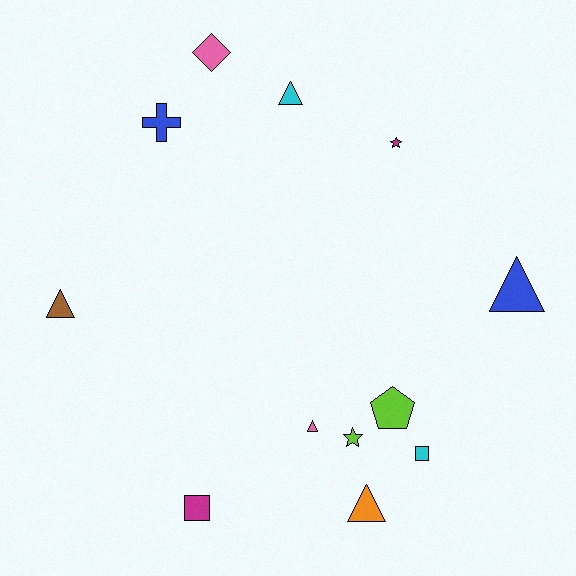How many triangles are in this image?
There are 5 triangles.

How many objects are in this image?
There are 12 objects.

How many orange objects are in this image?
There is 1 orange object.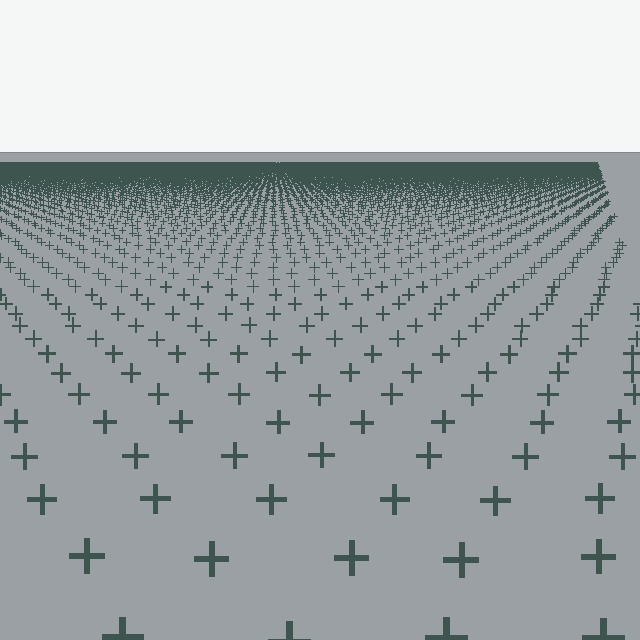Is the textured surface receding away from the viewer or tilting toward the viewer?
The surface is receding away from the viewer. Texture elements get smaller and denser toward the top.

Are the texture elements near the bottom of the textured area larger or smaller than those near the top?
Larger. Near the bottom, elements are closer to the viewer and appear at a bigger on-screen size.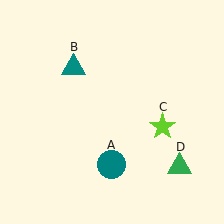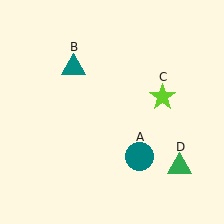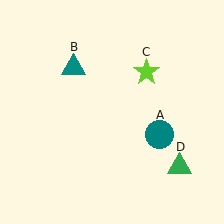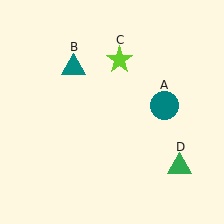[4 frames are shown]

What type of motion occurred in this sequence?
The teal circle (object A), lime star (object C) rotated counterclockwise around the center of the scene.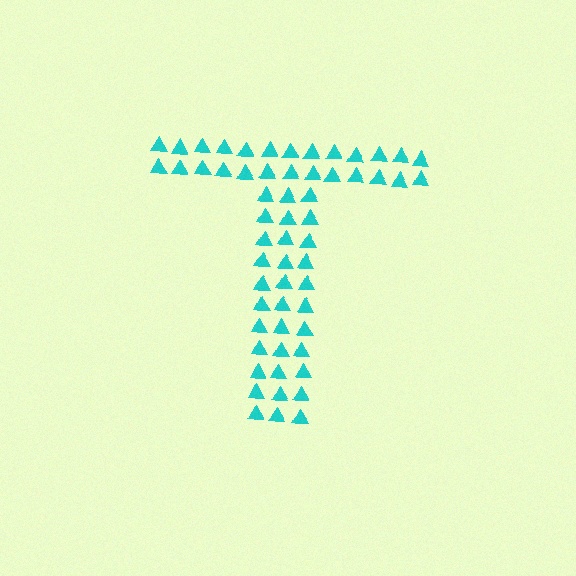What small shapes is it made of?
It is made of small triangles.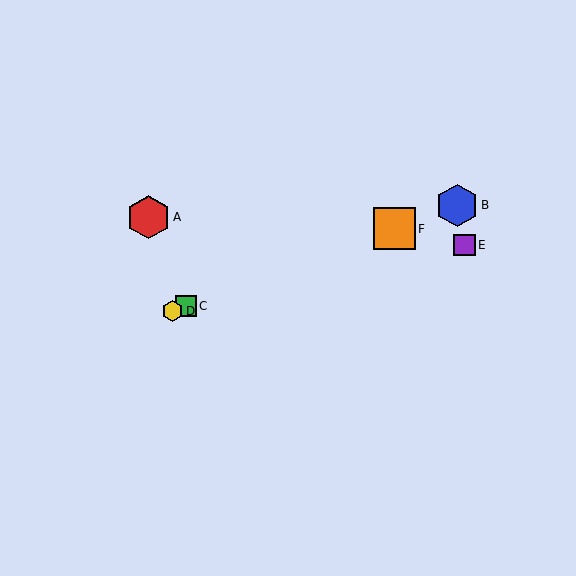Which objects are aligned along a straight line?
Objects B, C, D, F are aligned along a straight line.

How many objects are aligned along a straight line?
4 objects (B, C, D, F) are aligned along a straight line.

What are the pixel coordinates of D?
Object D is at (173, 311).